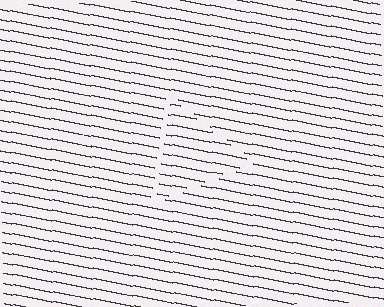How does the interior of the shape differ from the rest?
The interior of the shape contains the same grating, shifted by half a period — the contour is defined by the phase discontinuity where line-ends from the inner and outer gratings abut.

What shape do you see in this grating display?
An illusory triangle. The interior of the shape contains the same grating, shifted by half a period — the contour is defined by the phase discontinuity where line-ends from the inner and outer gratings abut.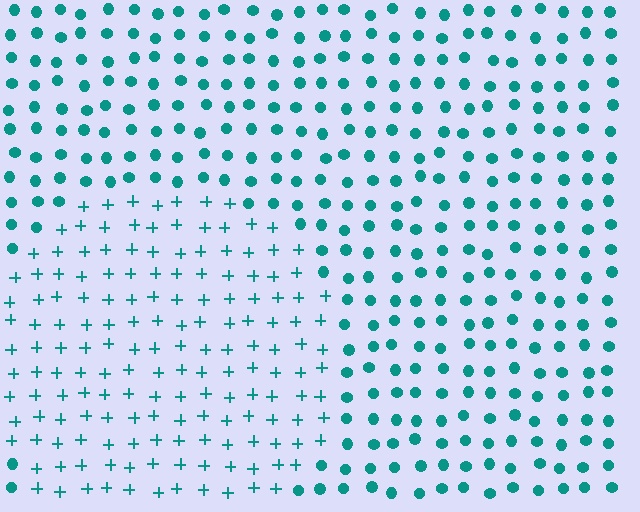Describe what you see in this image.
The image is filled with small teal elements arranged in a uniform grid. A circle-shaped region contains plus signs, while the surrounding area contains circles. The boundary is defined purely by the change in element shape.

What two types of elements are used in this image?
The image uses plus signs inside the circle region and circles outside it.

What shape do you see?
I see a circle.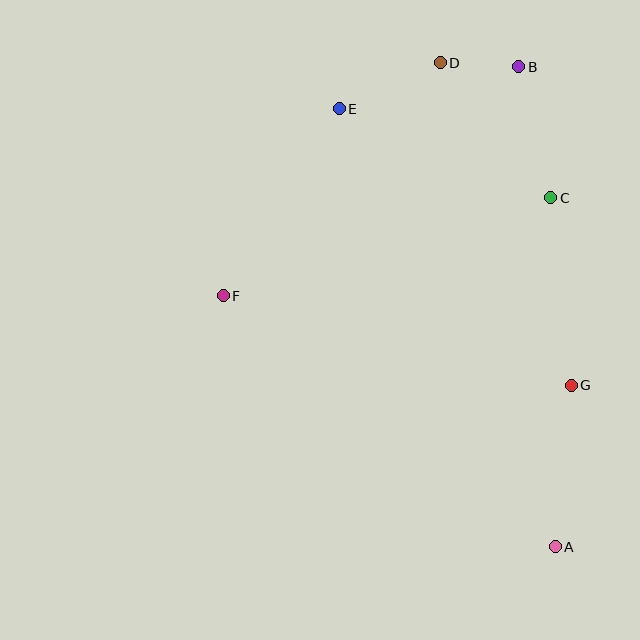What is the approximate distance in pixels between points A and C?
The distance between A and C is approximately 349 pixels.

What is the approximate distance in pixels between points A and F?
The distance between A and F is approximately 417 pixels.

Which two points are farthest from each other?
Points A and D are farthest from each other.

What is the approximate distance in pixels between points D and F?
The distance between D and F is approximately 319 pixels.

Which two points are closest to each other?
Points B and D are closest to each other.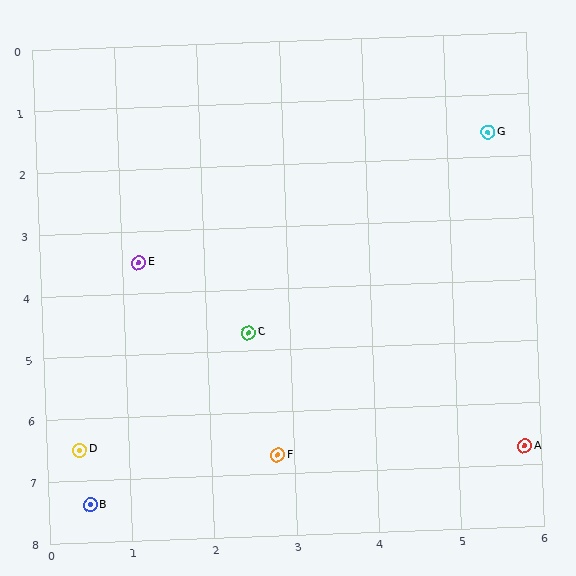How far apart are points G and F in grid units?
Points G and F are about 5.8 grid units apart.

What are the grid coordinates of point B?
Point B is at approximately (0.5, 7.4).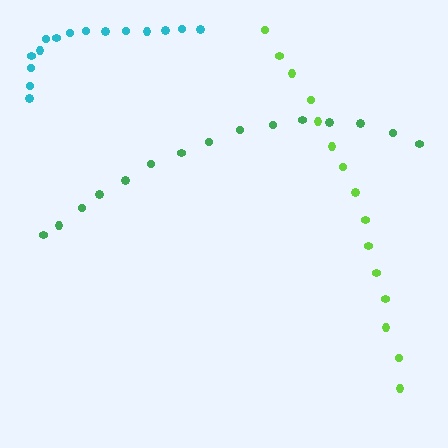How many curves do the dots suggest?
There are 3 distinct paths.